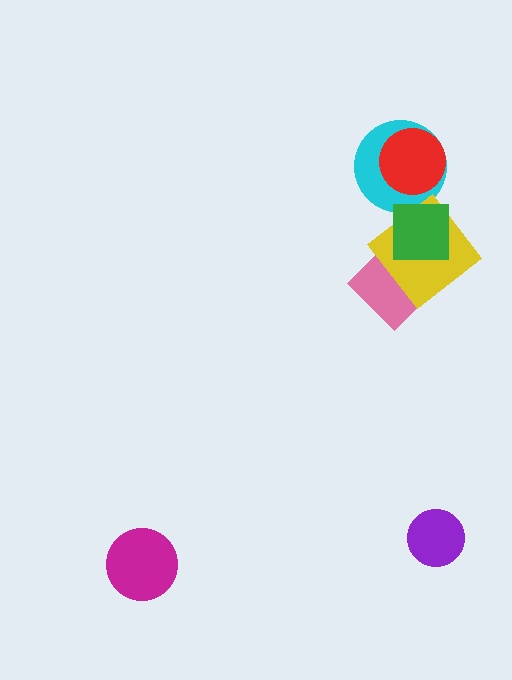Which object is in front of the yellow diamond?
The green square is in front of the yellow diamond.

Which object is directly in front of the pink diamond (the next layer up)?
The yellow diamond is directly in front of the pink diamond.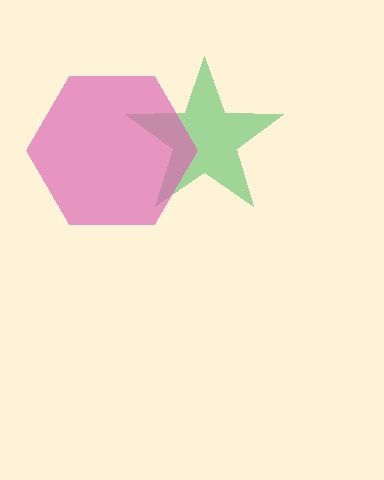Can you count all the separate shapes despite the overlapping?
Yes, there are 2 separate shapes.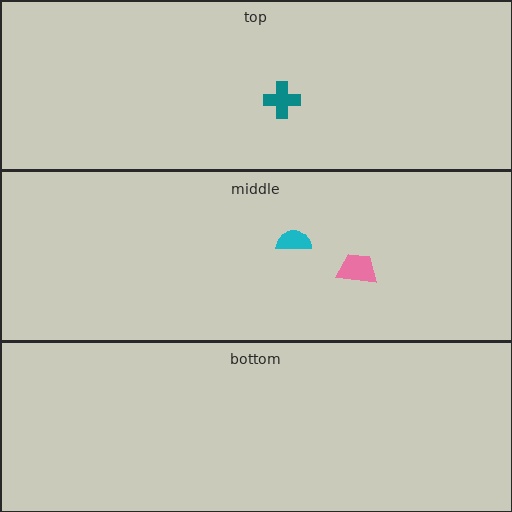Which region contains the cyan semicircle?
The middle region.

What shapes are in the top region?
The teal cross.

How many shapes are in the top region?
1.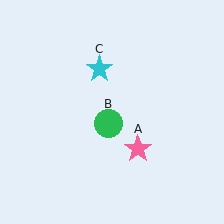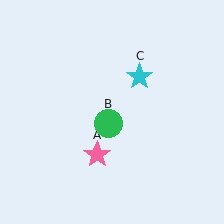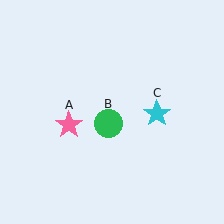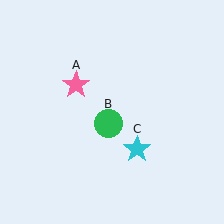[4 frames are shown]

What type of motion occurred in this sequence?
The pink star (object A), cyan star (object C) rotated clockwise around the center of the scene.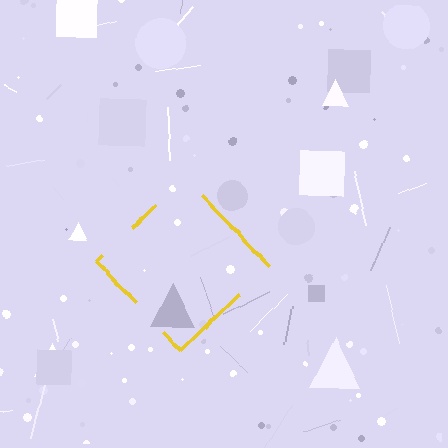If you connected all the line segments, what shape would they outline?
They would outline a diamond.